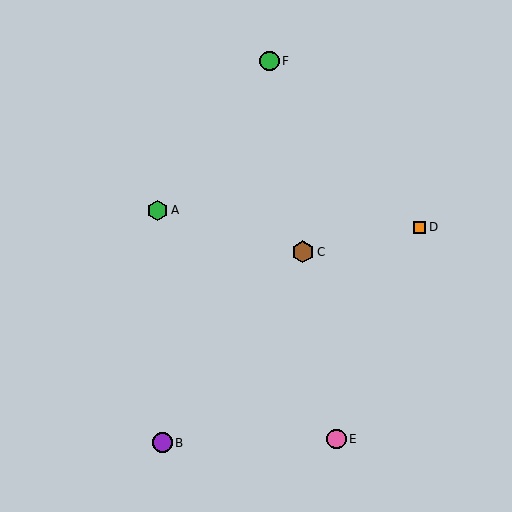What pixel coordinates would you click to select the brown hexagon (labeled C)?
Click at (303, 252) to select the brown hexagon C.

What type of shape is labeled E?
Shape E is a pink circle.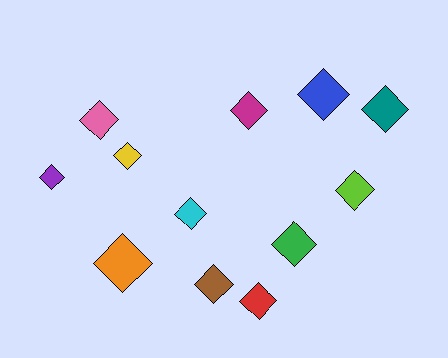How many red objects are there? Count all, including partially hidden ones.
There is 1 red object.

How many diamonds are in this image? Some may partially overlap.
There are 12 diamonds.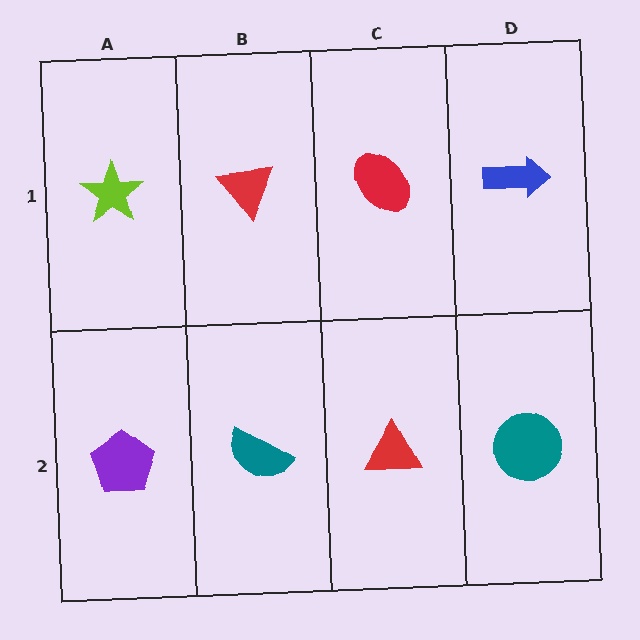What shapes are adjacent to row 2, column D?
A blue arrow (row 1, column D), a red triangle (row 2, column C).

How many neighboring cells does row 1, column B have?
3.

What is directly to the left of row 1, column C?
A red triangle.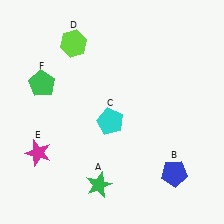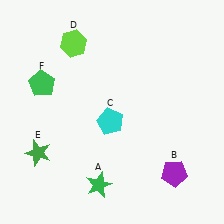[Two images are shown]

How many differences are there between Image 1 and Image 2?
There are 2 differences between the two images.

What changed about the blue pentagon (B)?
In Image 1, B is blue. In Image 2, it changed to purple.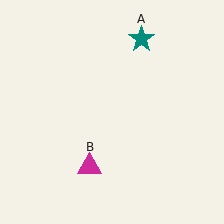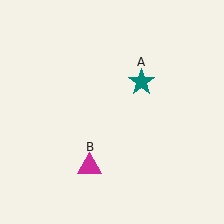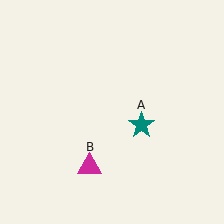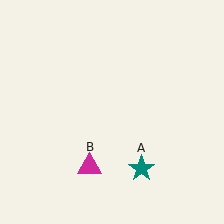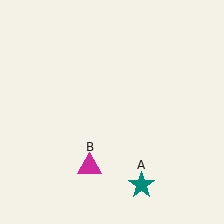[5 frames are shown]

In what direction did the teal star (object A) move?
The teal star (object A) moved down.